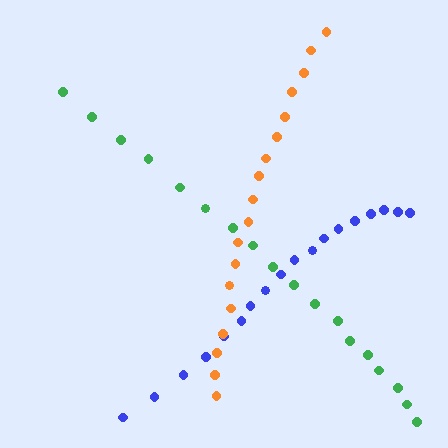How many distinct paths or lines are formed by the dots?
There are 3 distinct paths.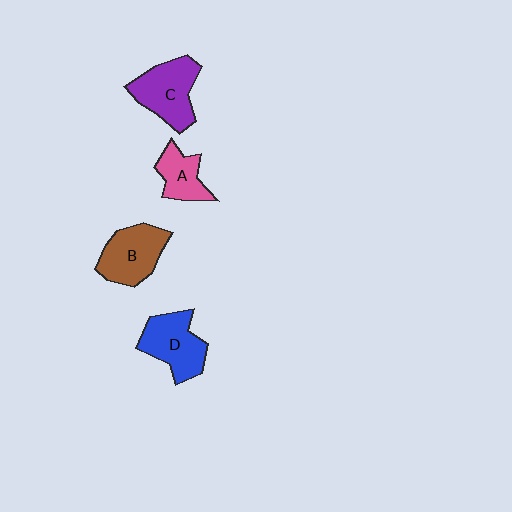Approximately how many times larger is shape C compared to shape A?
Approximately 1.6 times.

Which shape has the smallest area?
Shape A (pink).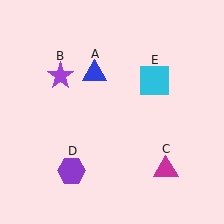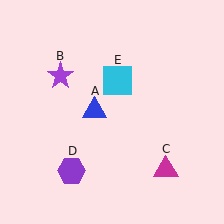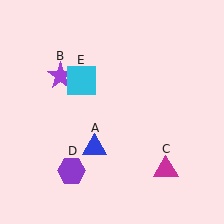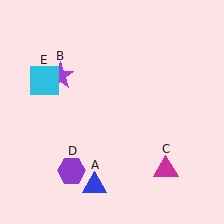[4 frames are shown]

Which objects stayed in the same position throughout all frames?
Purple star (object B) and magenta triangle (object C) and purple hexagon (object D) remained stationary.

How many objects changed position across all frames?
2 objects changed position: blue triangle (object A), cyan square (object E).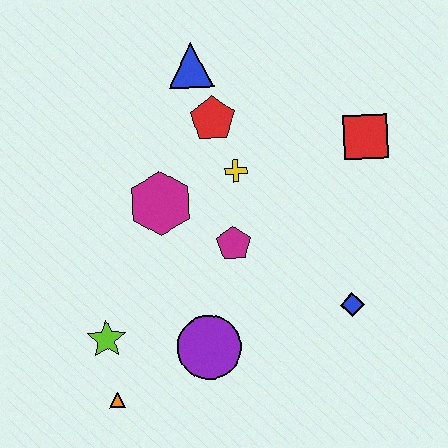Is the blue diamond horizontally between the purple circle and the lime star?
No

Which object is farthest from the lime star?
The red square is farthest from the lime star.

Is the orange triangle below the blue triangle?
Yes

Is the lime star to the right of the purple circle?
No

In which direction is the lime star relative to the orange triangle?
The lime star is above the orange triangle.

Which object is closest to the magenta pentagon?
The yellow cross is closest to the magenta pentagon.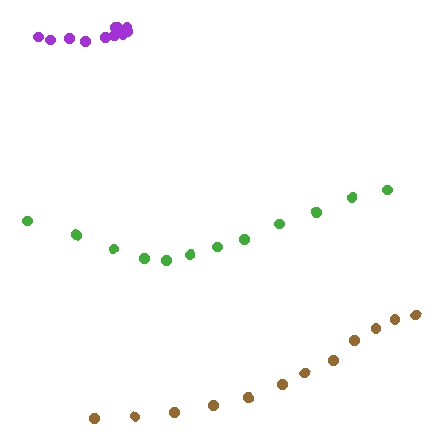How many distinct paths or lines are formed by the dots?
There are 3 distinct paths.